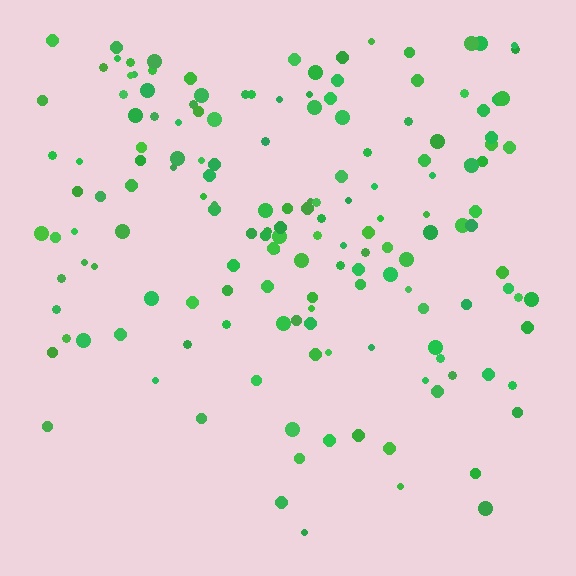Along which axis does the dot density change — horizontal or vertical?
Vertical.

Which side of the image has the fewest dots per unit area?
The bottom.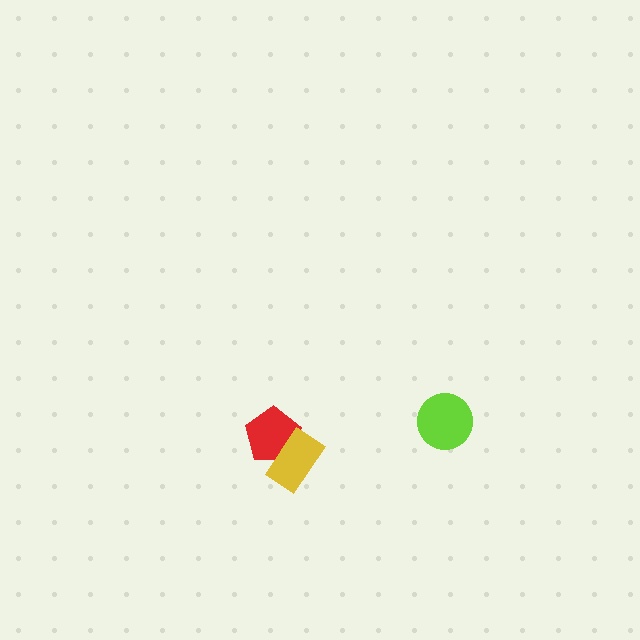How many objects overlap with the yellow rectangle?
1 object overlaps with the yellow rectangle.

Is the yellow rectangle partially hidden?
No, no other shape covers it.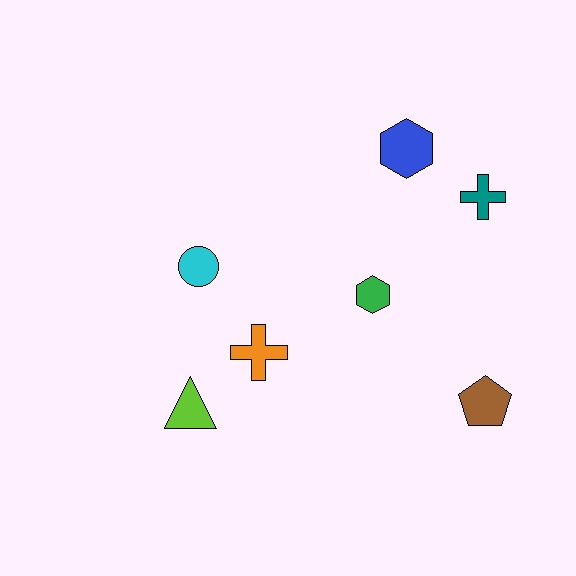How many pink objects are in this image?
There are no pink objects.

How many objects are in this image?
There are 7 objects.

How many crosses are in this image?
There are 2 crosses.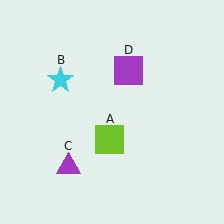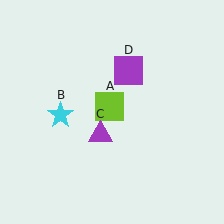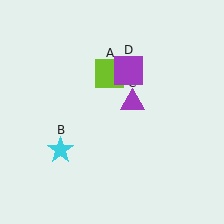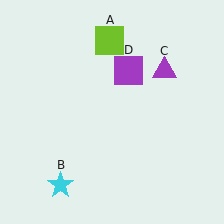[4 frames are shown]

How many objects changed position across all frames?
3 objects changed position: lime square (object A), cyan star (object B), purple triangle (object C).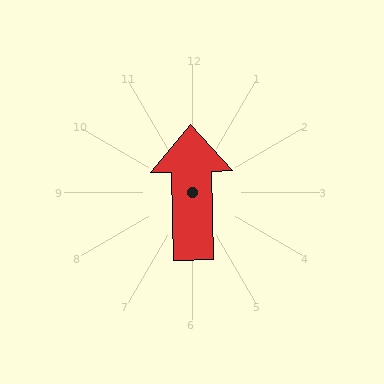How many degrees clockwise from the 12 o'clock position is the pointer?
Approximately 359 degrees.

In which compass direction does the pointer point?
North.